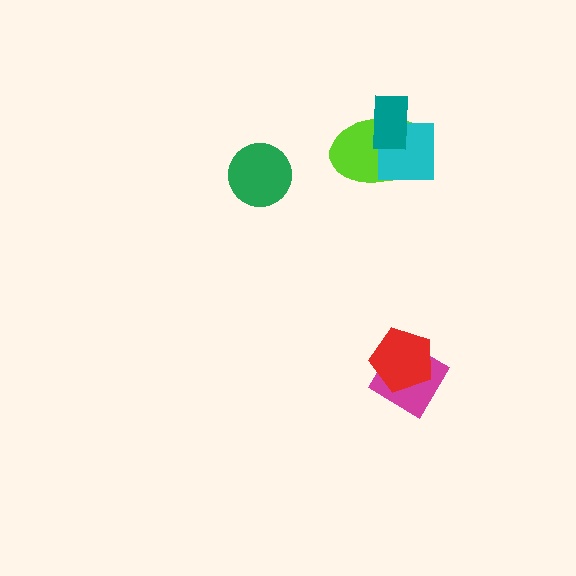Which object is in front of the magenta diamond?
The red pentagon is in front of the magenta diamond.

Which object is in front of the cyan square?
The teal rectangle is in front of the cyan square.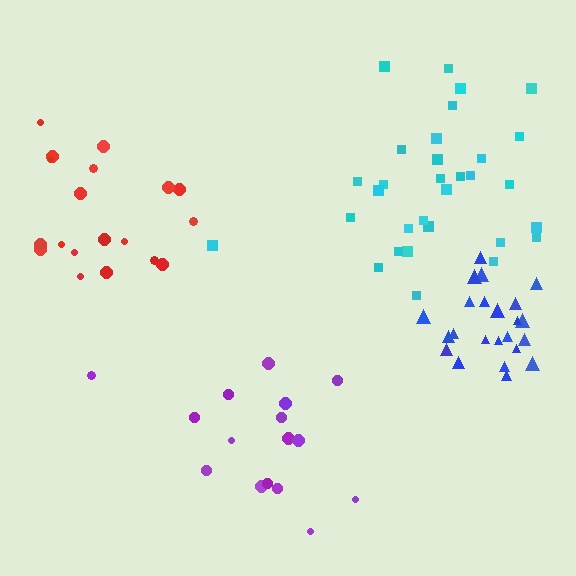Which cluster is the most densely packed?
Blue.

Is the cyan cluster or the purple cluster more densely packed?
Cyan.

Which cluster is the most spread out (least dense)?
Purple.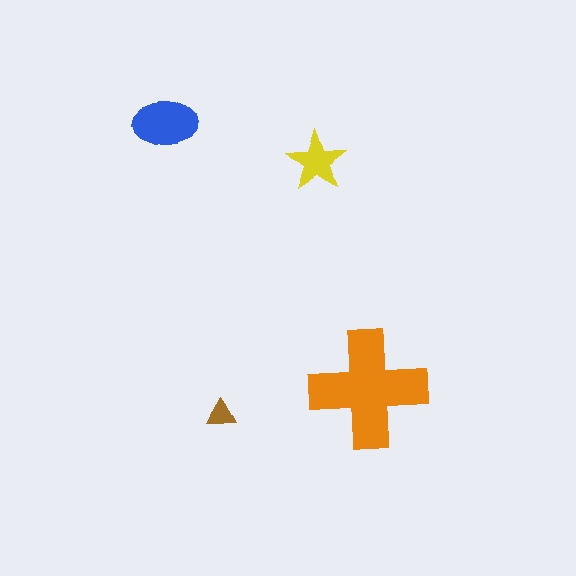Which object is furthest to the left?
The blue ellipse is leftmost.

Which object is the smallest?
The brown triangle.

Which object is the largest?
The orange cross.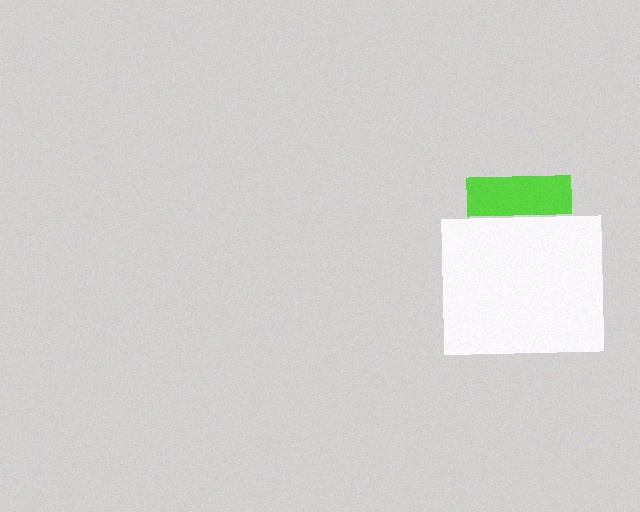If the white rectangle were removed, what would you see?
You would see the complete lime square.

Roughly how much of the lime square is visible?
A small part of it is visible (roughly 37%).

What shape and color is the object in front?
The object in front is a white rectangle.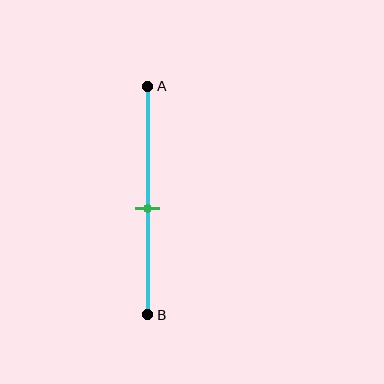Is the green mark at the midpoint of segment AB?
No, the mark is at about 55% from A, not at the 50% midpoint.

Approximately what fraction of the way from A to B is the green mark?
The green mark is approximately 55% of the way from A to B.